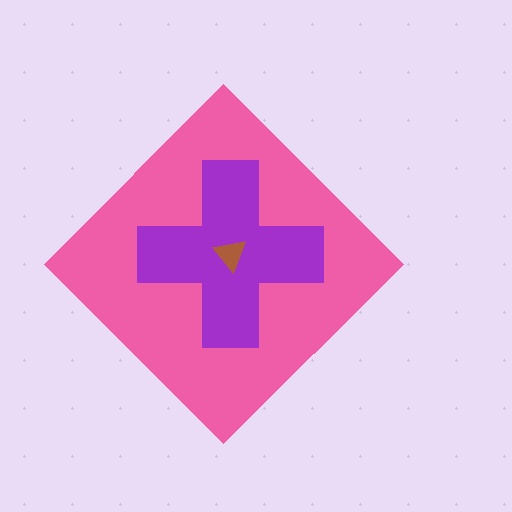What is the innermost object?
The brown triangle.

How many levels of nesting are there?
3.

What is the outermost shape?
The pink diamond.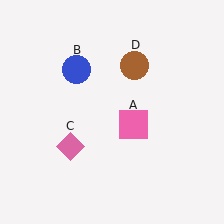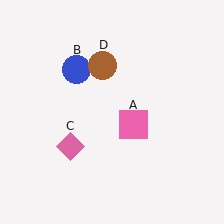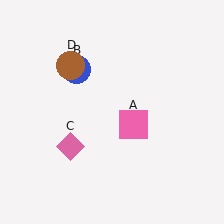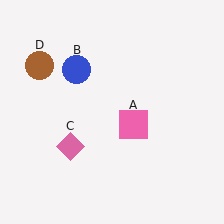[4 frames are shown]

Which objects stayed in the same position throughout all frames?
Pink square (object A) and blue circle (object B) and pink diamond (object C) remained stationary.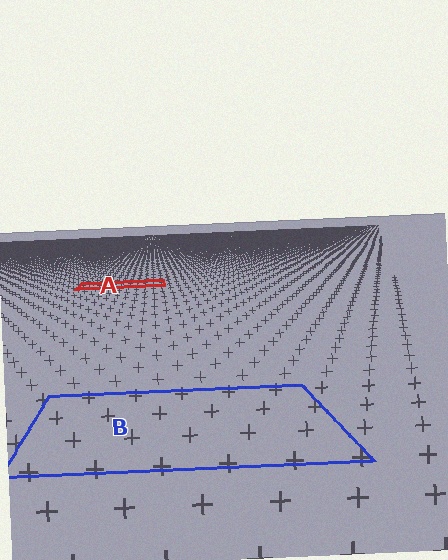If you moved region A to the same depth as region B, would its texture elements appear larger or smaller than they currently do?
They would appear larger. At a closer depth, the same texture elements are projected at a bigger on-screen size.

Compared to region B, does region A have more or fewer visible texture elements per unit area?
Region A has more texture elements per unit area — they are packed more densely because it is farther away.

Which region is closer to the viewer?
Region B is closer. The texture elements there are larger and more spread out.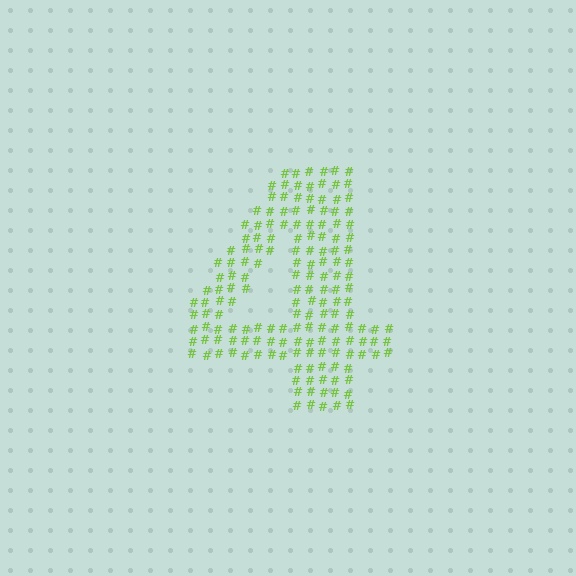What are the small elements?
The small elements are hash symbols.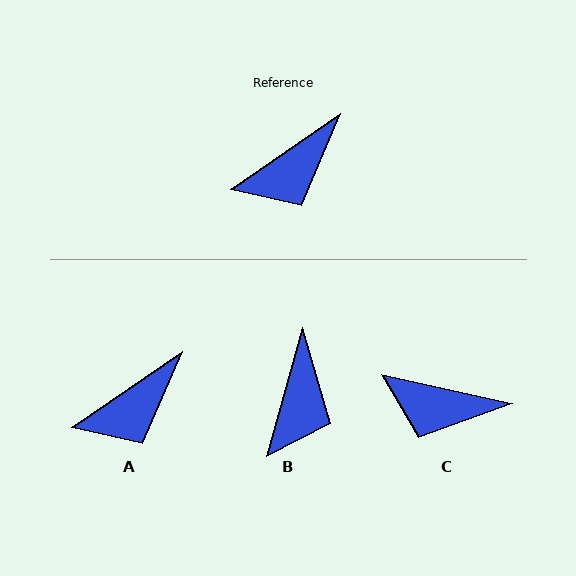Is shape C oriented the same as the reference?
No, it is off by about 47 degrees.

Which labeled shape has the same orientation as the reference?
A.